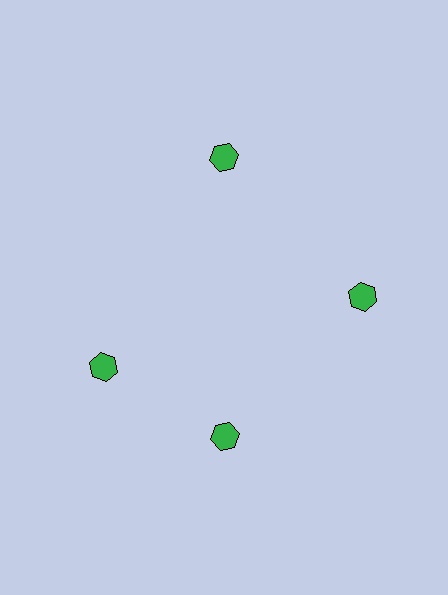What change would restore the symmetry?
The symmetry would be restored by rotating it back into even spacing with its neighbors so that all 4 hexagons sit at equal angles and equal distance from the center.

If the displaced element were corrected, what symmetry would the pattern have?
It would have 4-fold rotational symmetry — the pattern would map onto itself every 90 degrees.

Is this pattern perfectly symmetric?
No. The 4 green hexagons are arranged in a ring, but one element near the 9 o'clock position is rotated out of alignment along the ring, breaking the 4-fold rotational symmetry.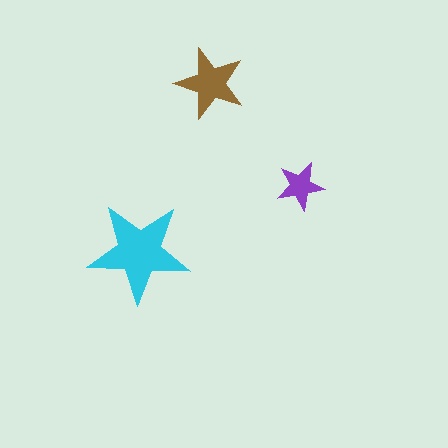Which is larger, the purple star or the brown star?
The brown one.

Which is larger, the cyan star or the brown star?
The cyan one.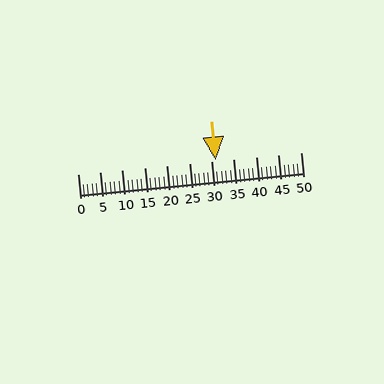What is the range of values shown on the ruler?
The ruler shows values from 0 to 50.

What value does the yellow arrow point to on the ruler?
The yellow arrow points to approximately 31.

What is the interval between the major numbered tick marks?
The major tick marks are spaced 5 units apart.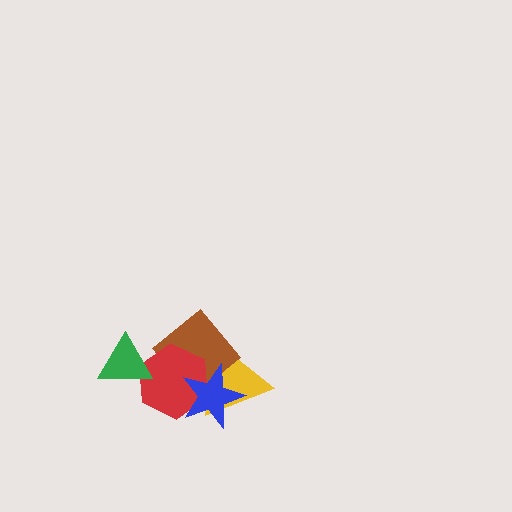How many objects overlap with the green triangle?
1 object overlaps with the green triangle.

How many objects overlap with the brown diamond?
3 objects overlap with the brown diamond.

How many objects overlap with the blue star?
3 objects overlap with the blue star.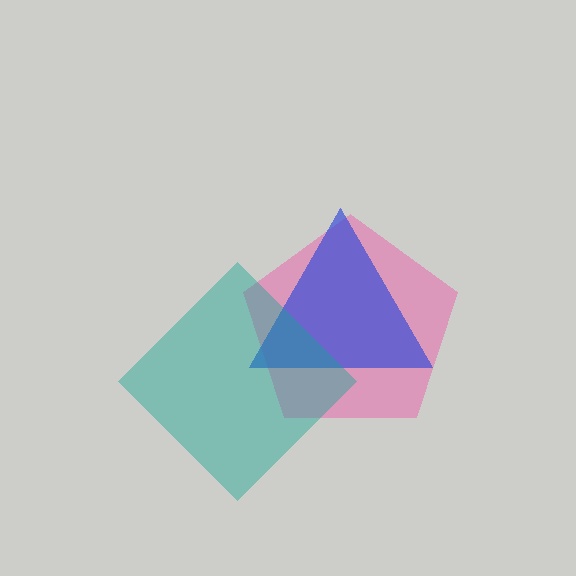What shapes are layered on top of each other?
The layered shapes are: a pink pentagon, a blue triangle, a teal diamond.